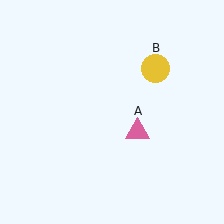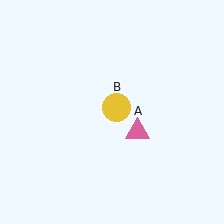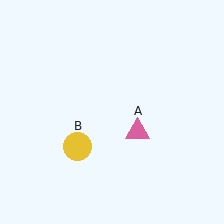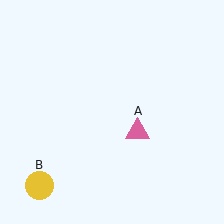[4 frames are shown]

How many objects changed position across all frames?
1 object changed position: yellow circle (object B).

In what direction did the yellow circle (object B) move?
The yellow circle (object B) moved down and to the left.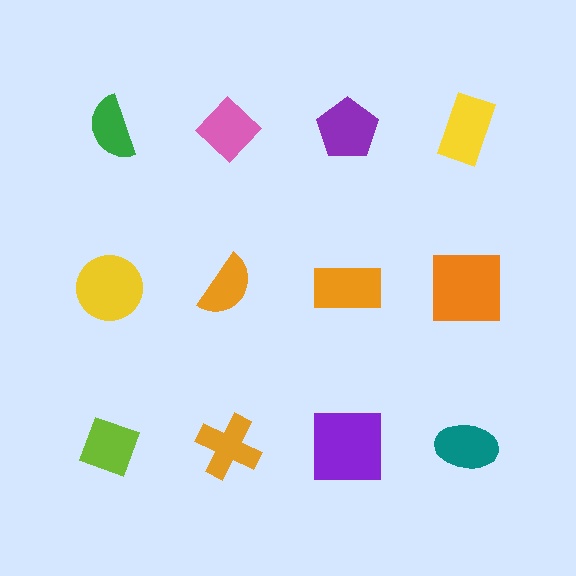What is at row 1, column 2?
A pink diamond.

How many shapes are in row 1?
4 shapes.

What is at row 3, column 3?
A purple square.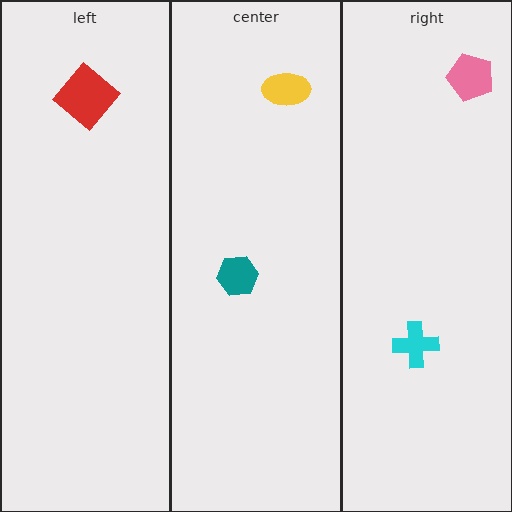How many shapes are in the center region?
2.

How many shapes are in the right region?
2.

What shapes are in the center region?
The yellow ellipse, the teal hexagon.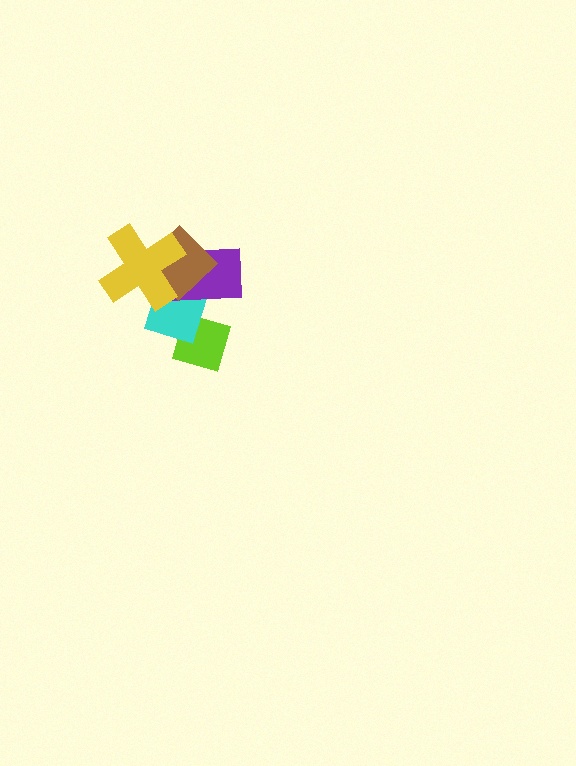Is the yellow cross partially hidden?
No, no other shape covers it.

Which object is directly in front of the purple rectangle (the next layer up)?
The brown diamond is directly in front of the purple rectangle.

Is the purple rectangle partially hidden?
Yes, it is partially covered by another shape.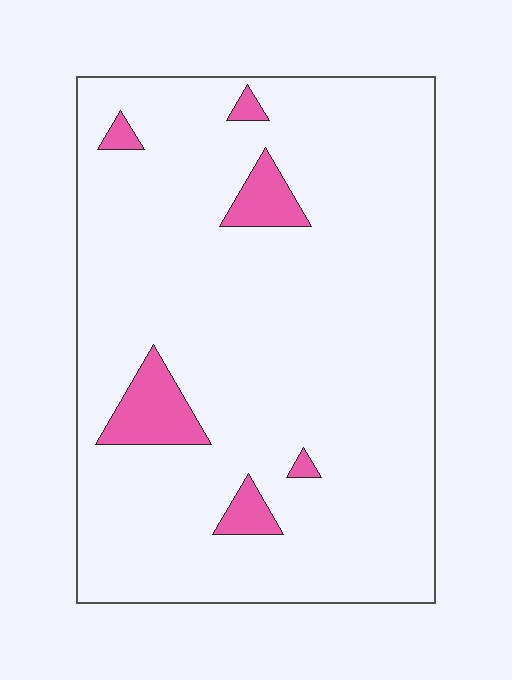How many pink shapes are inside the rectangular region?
6.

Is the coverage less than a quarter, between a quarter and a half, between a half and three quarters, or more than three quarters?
Less than a quarter.